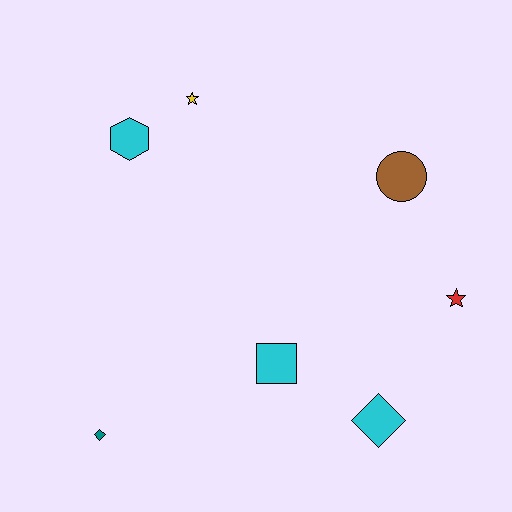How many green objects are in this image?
There are no green objects.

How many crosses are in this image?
There are no crosses.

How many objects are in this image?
There are 7 objects.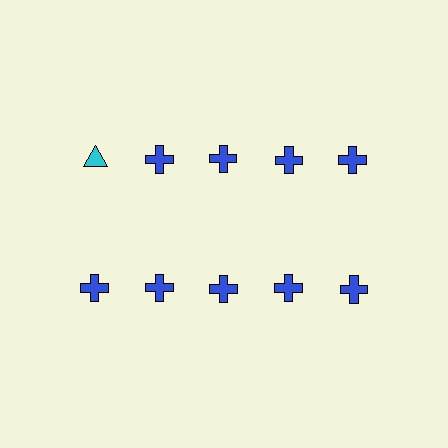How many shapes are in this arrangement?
There are 10 shapes arranged in a grid pattern.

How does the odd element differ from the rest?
It differs in both color (cyan instead of blue) and shape (triangle instead of cross).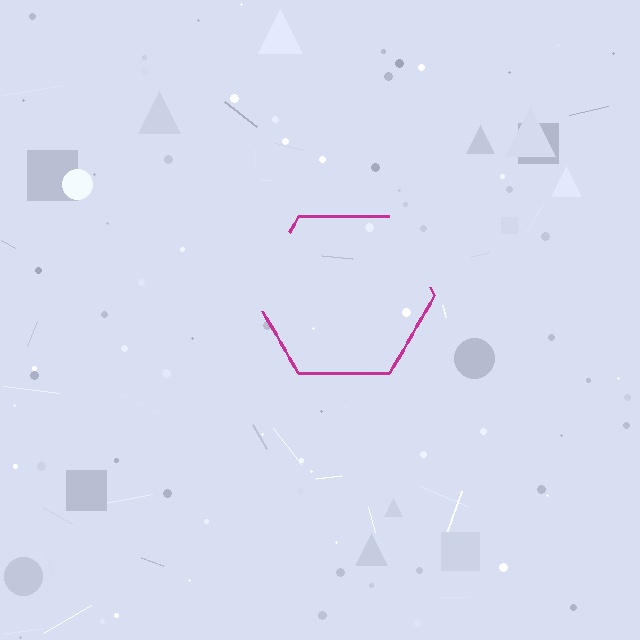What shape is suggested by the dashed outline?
The dashed outline suggests a hexagon.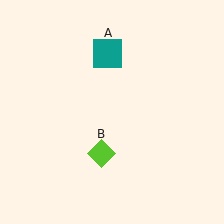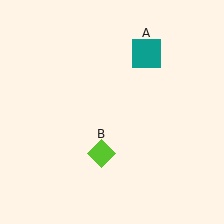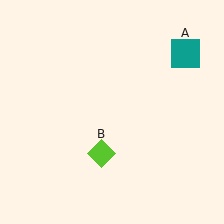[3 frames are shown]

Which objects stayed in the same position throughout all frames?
Lime diamond (object B) remained stationary.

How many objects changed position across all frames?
1 object changed position: teal square (object A).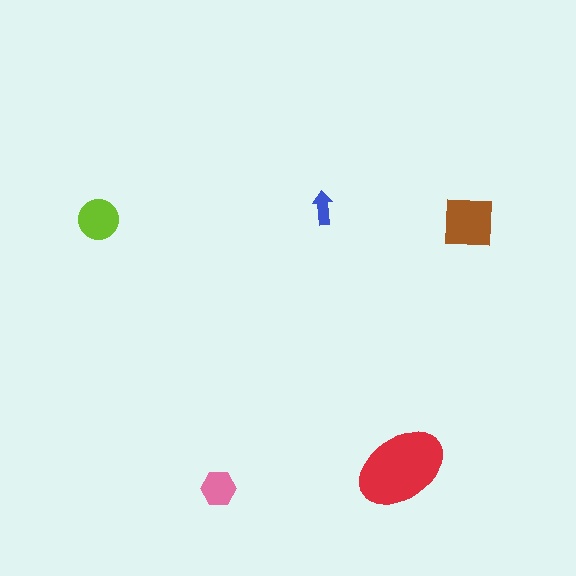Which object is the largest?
The red ellipse.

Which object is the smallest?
The blue arrow.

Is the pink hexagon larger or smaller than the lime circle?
Smaller.